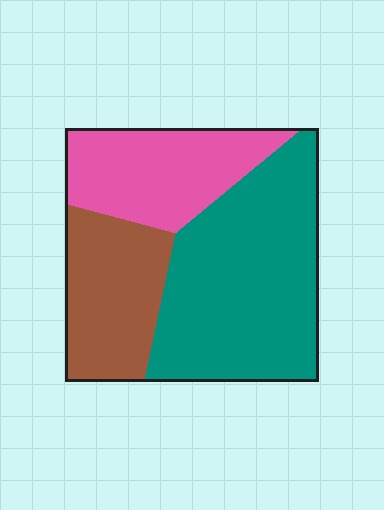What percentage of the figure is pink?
Pink takes up about one quarter (1/4) of the figure.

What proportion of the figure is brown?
Brown covers about 25% of the figure.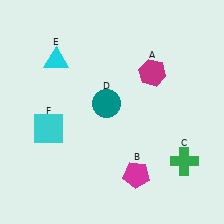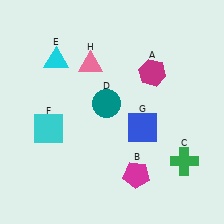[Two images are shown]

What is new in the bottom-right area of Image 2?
A blue square (G) was added in the bottom-right area of Image 2.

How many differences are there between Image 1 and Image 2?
There are 2 differences between the two images.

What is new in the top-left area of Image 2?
A pink triangle (H) was added in the top-left area of Image 2.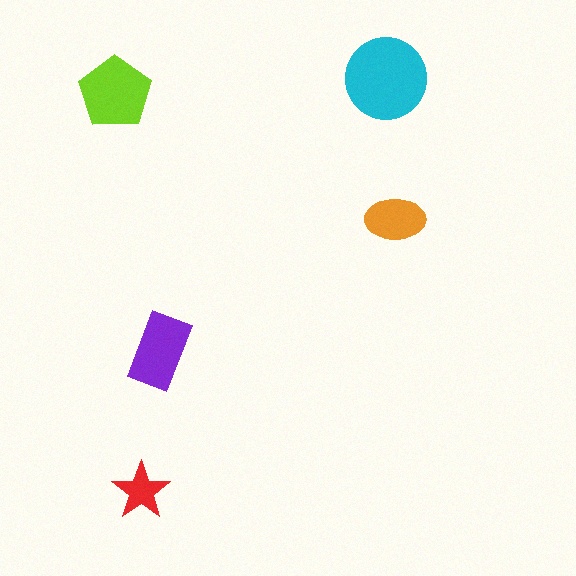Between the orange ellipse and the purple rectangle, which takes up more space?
The purple rectangle.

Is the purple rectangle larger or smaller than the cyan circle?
Smaller.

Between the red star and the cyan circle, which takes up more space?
The cyan circle.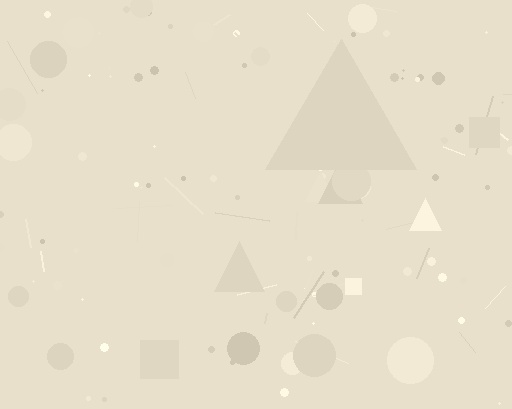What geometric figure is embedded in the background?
A triangle is embedded in the background.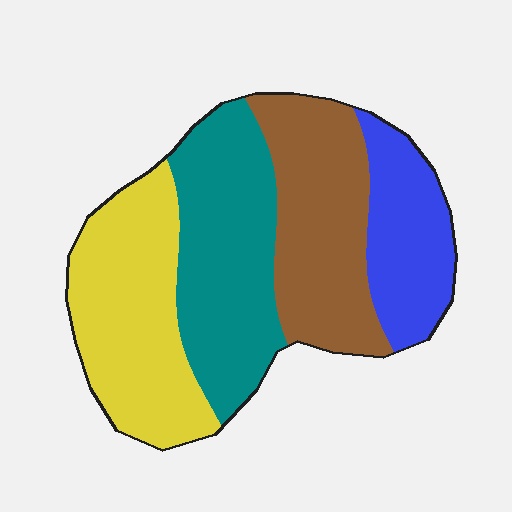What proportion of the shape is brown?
Brown takes up about one quarter (1/4) of the shape.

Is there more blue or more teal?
Teal.